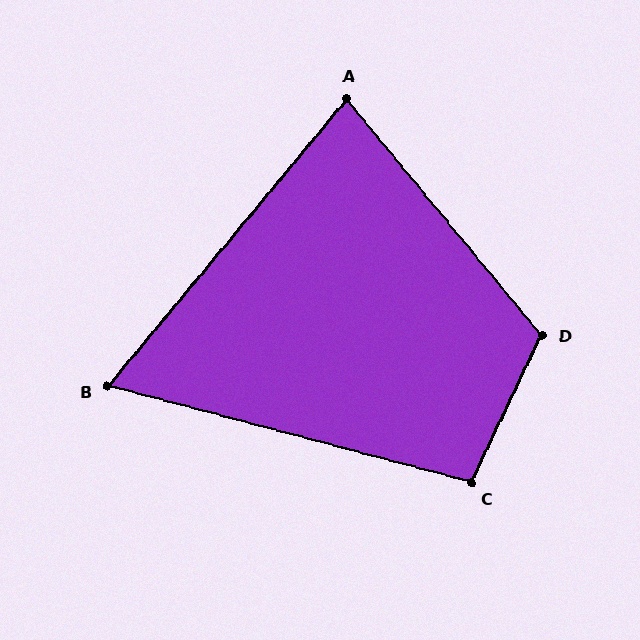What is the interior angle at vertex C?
Approximately 101 degrees (obtuse).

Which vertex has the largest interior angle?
D, at approximately 115 degrees.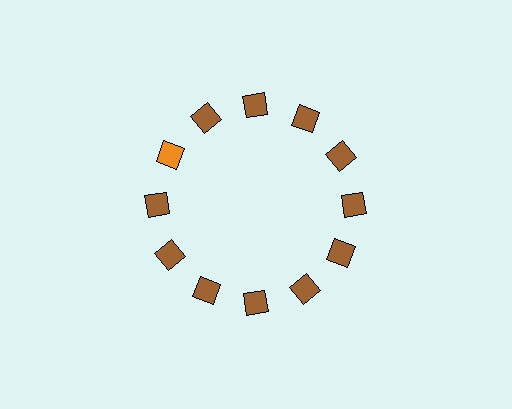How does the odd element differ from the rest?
It has a different color: orange instead of brown.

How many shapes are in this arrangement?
There are 12 shapes arranged in a ring pattern.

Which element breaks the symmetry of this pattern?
The orange square at roughly the 10 o'clock position breaks the symmetry. All other shapes are brown squares.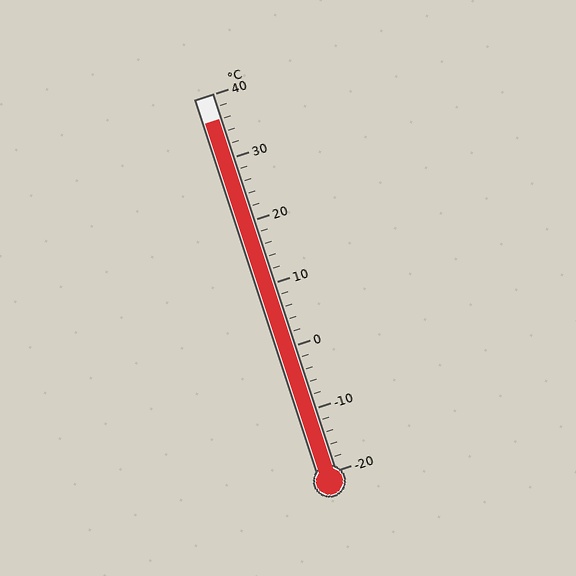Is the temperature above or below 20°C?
The temperature is above 20°C.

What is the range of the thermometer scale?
The thermometer scale ranges from -20°C to 40°C.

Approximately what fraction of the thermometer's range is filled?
The thermometer is filled to approximately 95% of its range.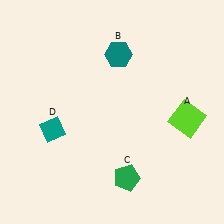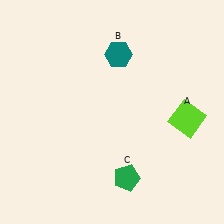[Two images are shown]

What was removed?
The teal diamond (D) was removed in Image 2.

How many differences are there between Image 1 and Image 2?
There is 1 difference between the two images.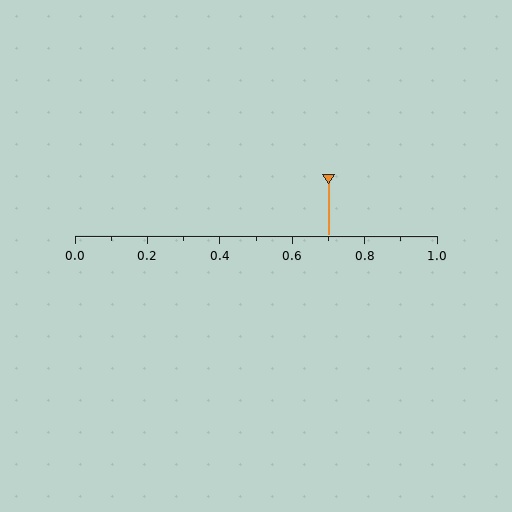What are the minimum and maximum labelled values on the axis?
The axis runs from 0.0 to 1.0.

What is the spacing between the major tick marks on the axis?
The major ticks are spaced 0.2 apart.